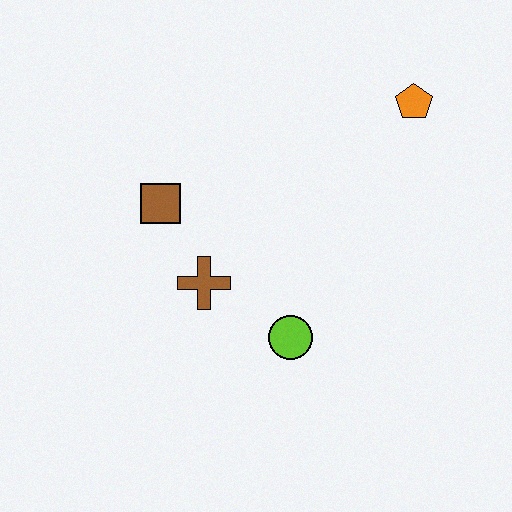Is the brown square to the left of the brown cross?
Yes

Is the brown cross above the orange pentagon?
No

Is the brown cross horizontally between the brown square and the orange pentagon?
Yes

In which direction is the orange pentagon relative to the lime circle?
The orange pentagon is above the lime circle.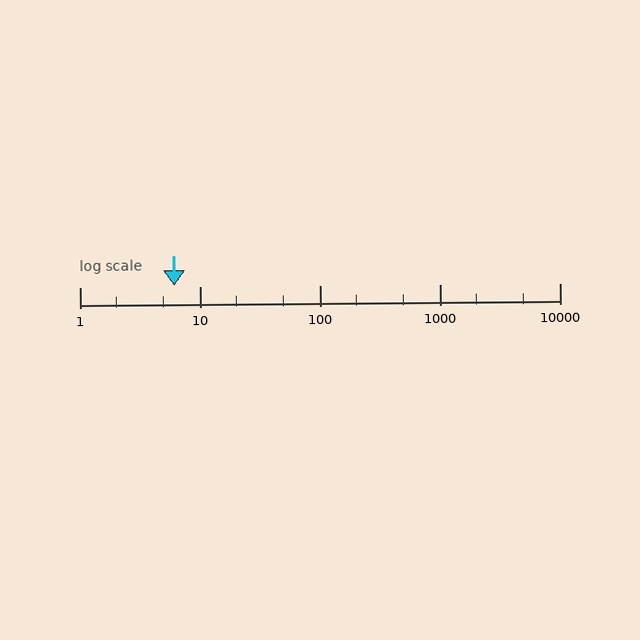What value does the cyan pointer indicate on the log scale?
The pointer indicates approximately 6.1.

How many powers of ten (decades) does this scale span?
The scale spans 4 decades, from 1 to 10000.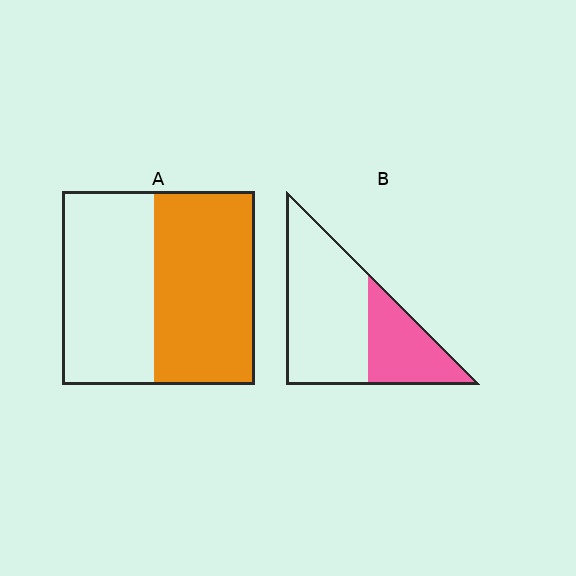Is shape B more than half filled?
No.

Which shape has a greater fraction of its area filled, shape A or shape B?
Shape A.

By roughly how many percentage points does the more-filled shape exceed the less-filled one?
By roughly 20 percentage points (A over B).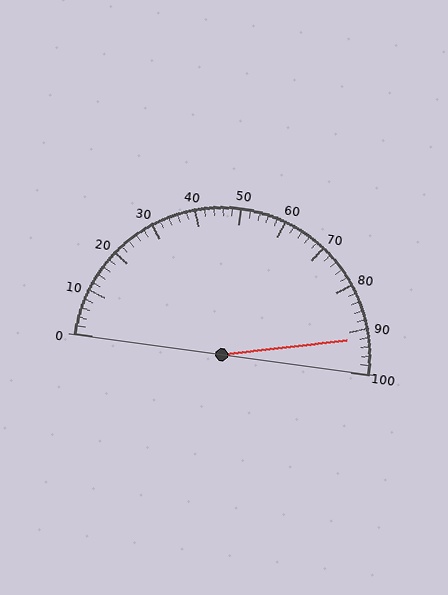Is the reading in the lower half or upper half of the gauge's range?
The reading is in the upper half of the range (0 to 100).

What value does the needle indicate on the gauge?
The needle indicates approximately 92.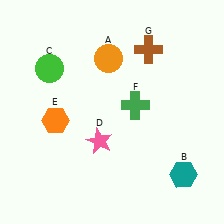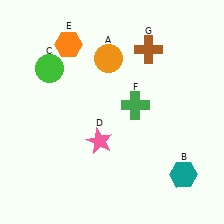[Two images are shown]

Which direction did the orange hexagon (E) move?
The orange hexagon (E) moved up.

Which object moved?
The orange hexagon (E) moved up.